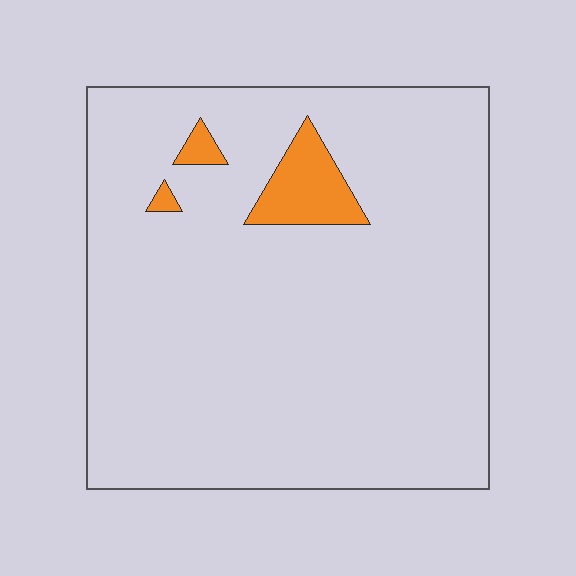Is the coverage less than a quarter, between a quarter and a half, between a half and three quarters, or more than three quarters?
Less than a quarter.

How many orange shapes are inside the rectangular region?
3.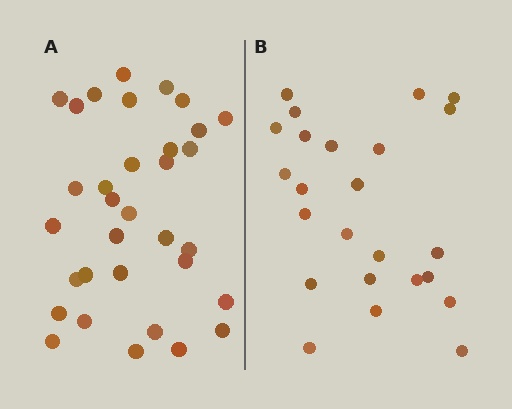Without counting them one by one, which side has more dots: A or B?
Region A (the left region) has more dots.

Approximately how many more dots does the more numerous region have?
Region A has roughly 8 or so more dots than region B.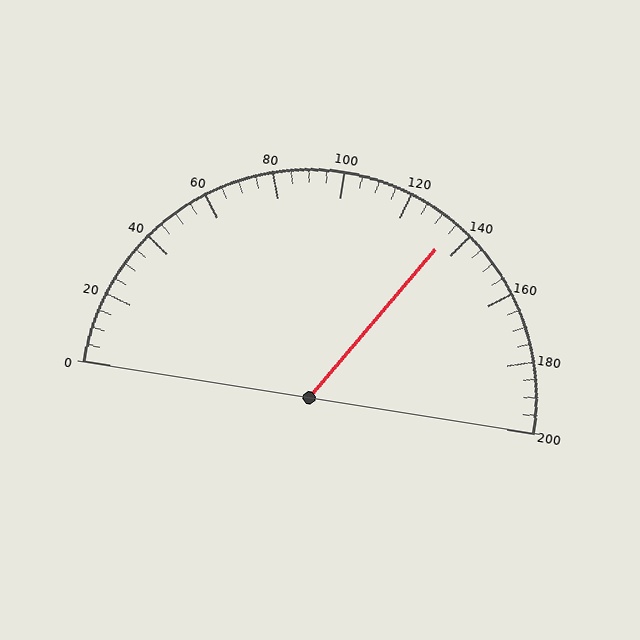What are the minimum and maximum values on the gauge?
The gauge ranges from 0 to 200.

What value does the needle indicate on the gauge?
The needle indicates approximately 135.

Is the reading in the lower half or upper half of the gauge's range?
The reading is in the upper half of the range (0 to 200).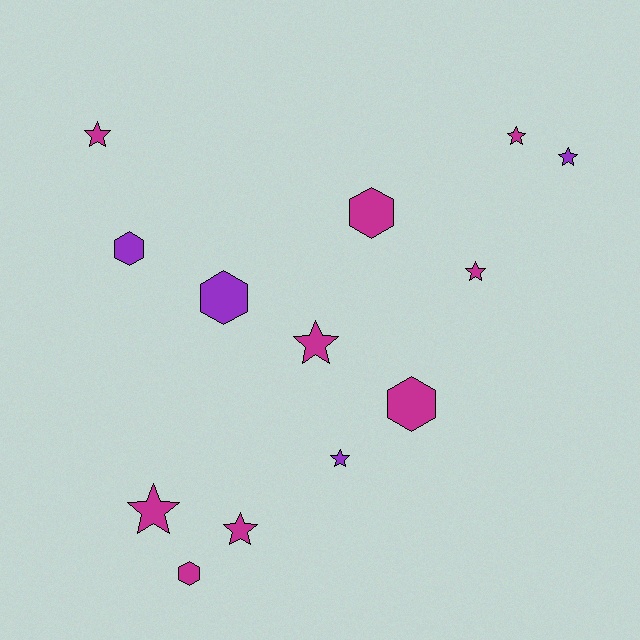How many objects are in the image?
There are 13 objects.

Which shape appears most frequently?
Star, with 8 objects.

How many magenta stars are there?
There are 6 magenta stars.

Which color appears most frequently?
Magenta, with 9 objects.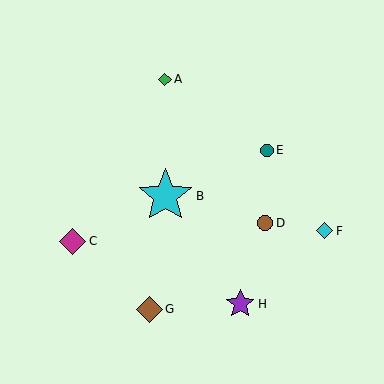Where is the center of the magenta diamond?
The center of the magenta diamond is at (73, 241).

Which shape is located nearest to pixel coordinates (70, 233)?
The magenta diamond (labeled C) at (73, 241) is nearest to that location.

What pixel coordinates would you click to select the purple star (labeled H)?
Click at (240, 304) to select the purple star H.